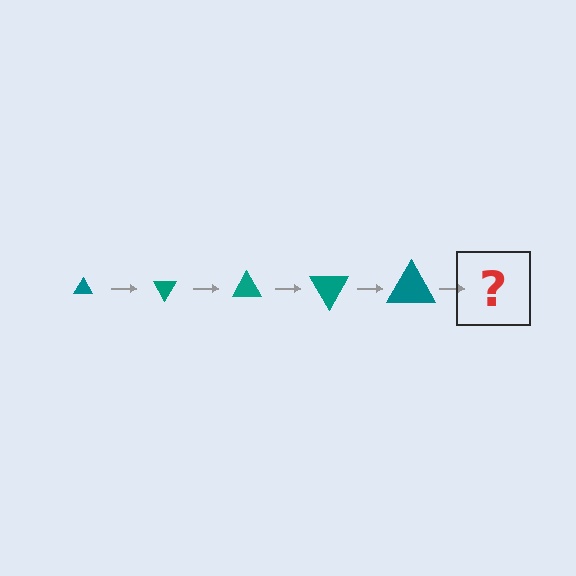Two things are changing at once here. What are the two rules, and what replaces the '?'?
The two rules are that the triangle grows larger each step and it rotates 60 degrees each step. The '?' should be a triangle, larger than the previous one and rotated 300 degrees from the start.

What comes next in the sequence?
The next element should be a triangle, larger than the previous one and rotated 300 degrees from the start.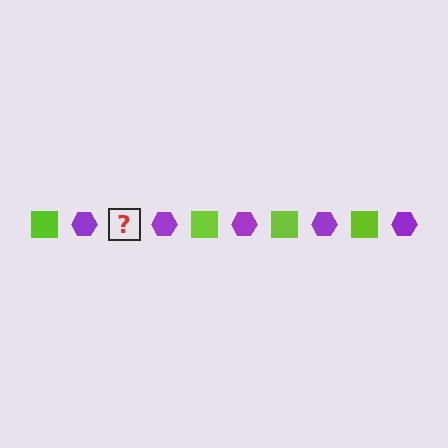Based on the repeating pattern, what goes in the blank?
The blank should be a lime square.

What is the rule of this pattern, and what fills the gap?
The rule is that the pattern alternates between lime square and purple hexagon. The gap should be filled with a lime square.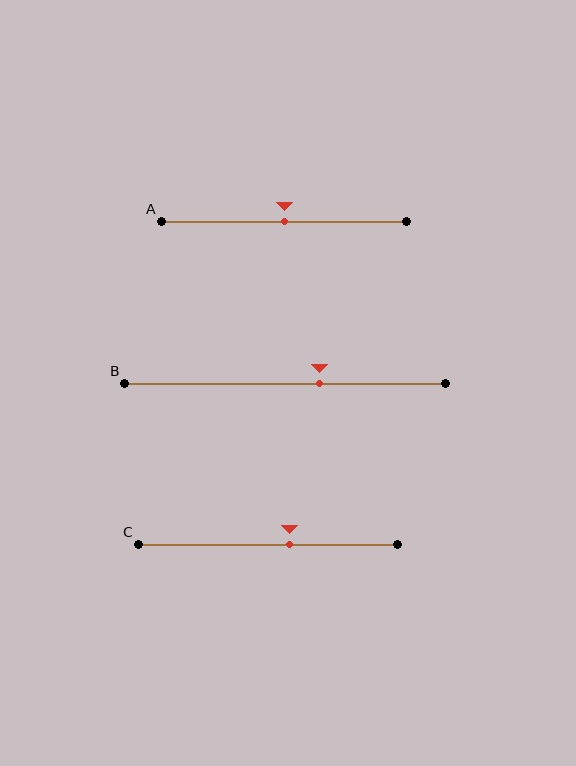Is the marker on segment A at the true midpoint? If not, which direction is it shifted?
Yes, the marker on segment A is at the true midpoint.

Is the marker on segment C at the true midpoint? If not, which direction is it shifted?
No, the marker on segment C is shifted to the right by about 8% of the segment length.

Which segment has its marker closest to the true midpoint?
Segment A has its marker closest to the true midpoint.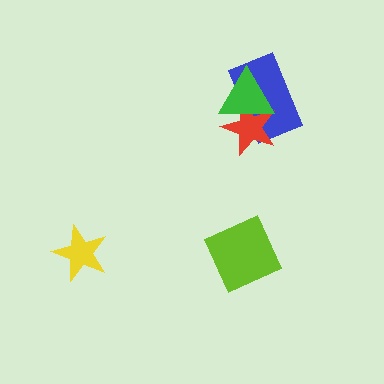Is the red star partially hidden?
Yes, it is partially covered by another shape.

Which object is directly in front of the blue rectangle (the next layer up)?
The red star is directly in front of the blue rectangle.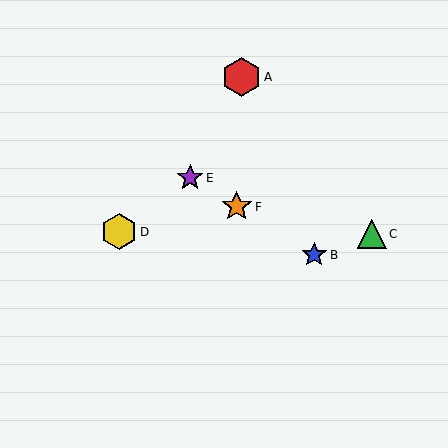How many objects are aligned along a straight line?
3 objects (B, E, F) are aligned along a straight line.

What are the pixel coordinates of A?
Object A is at (242, 77).